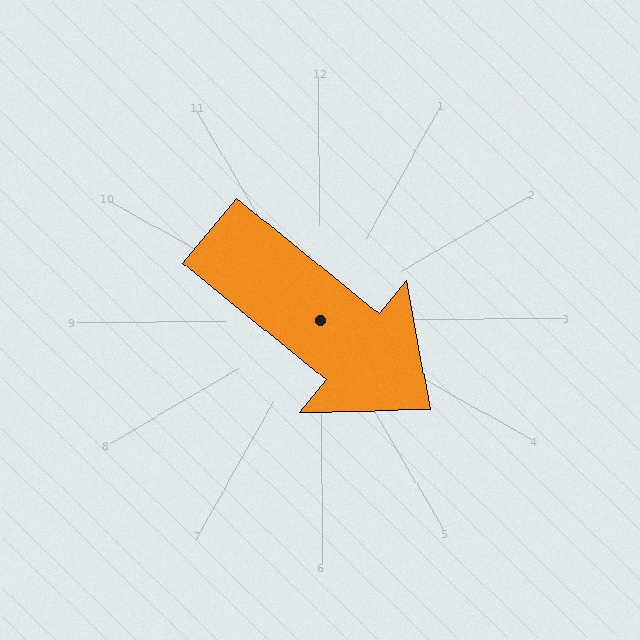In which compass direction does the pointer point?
Southeast.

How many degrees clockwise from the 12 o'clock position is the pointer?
Approximately 129 degrees.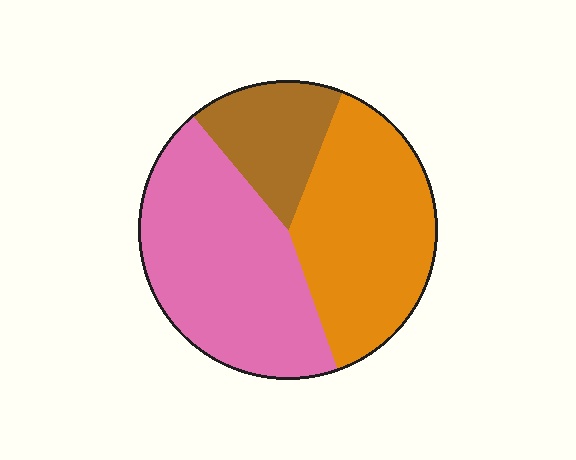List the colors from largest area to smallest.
From largest to smallest: pink, orange, brown.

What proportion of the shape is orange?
Orange takes up between a quarter and a half of the shape.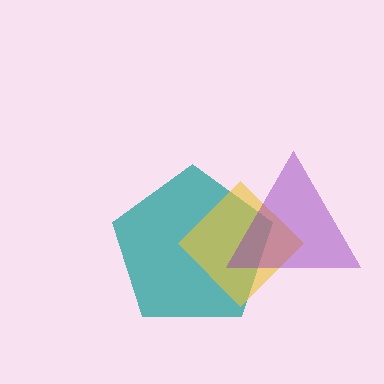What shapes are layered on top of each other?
The layered shapes are: a teal pentagon, a yellow diamond, a purple triangle.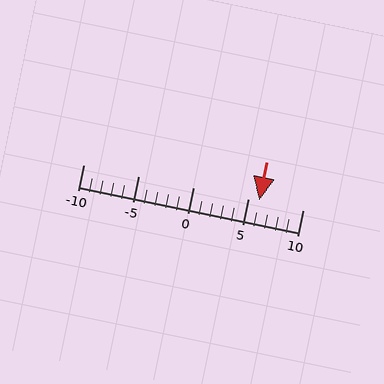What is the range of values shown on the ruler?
The ruler shows values from -10 to 10.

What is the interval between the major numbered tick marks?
The major tick marks are spaced 5 units apart.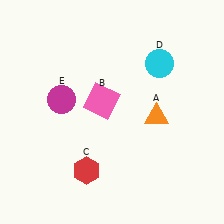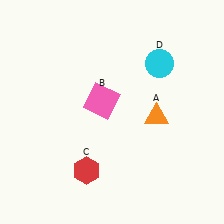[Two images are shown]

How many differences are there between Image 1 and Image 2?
There is 1 difference between the two images.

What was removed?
The magenta circle (E) was removed in Image 2.